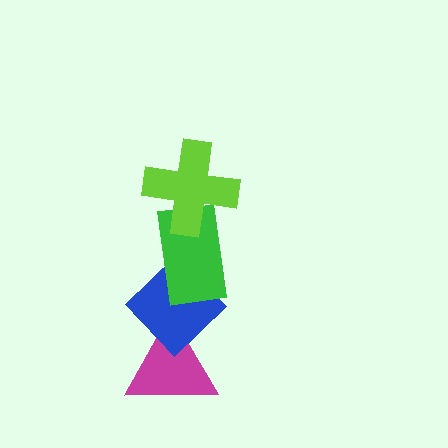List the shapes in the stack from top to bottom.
From top to bottom: the lime cross, the green rectangle, the blue diamond, the magenta triangle.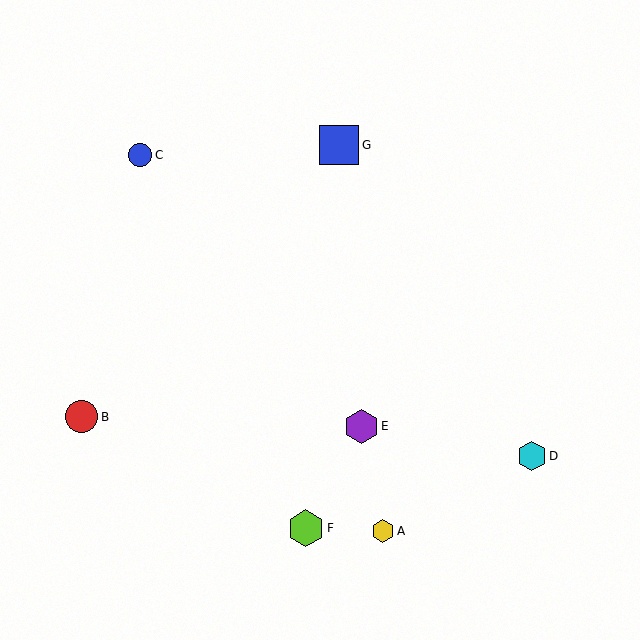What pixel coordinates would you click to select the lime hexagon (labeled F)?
Click at (306, 528) to select the lime hexagon F.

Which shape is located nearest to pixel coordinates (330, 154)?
The blue square (labeled G) at (339, 145) is nearest to that location.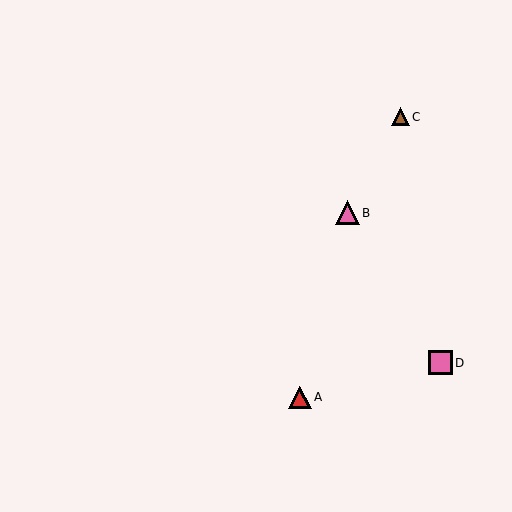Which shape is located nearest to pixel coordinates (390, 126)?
The brown triangle (labeled C) at (400, 117) is nearest to that location.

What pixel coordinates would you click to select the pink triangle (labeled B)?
Click at (348, 213) to select the pink triangle B.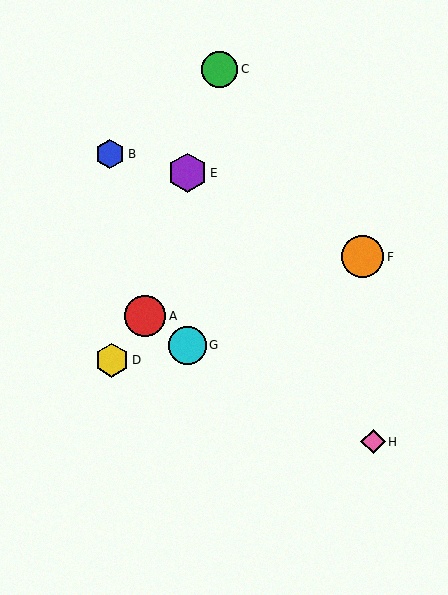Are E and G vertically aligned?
Yes, both are at x≈187.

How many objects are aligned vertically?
2 objects (E, G) are aligned vertically.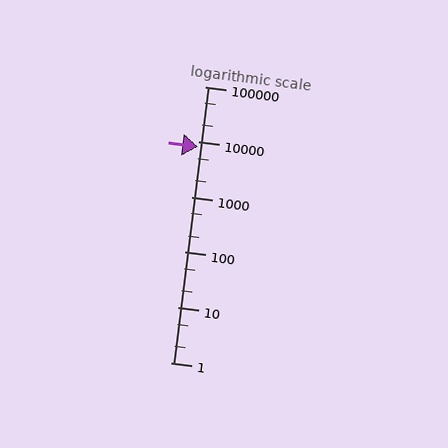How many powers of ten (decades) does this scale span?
The scale spans 5 decades, from 1 to 100000.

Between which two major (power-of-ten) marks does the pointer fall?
The pointer is between 1000 and 10000.